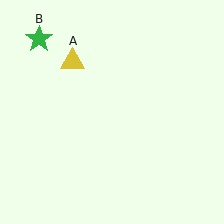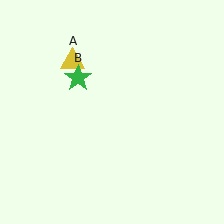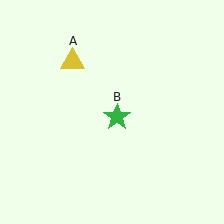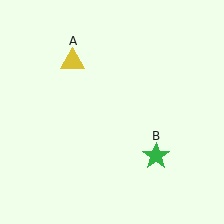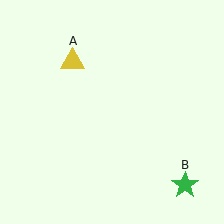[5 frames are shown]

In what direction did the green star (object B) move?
The green star (object B) moved down and to the right.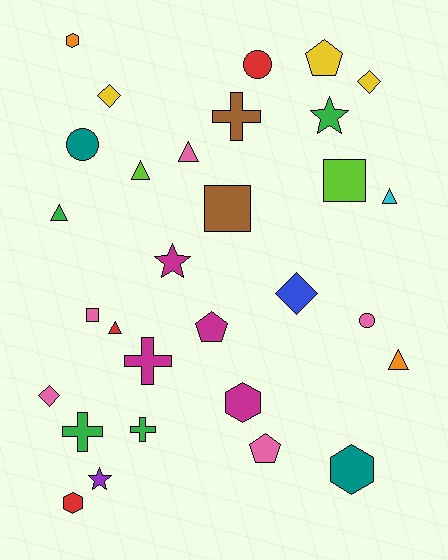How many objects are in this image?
There are 30 objects.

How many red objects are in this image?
There are 3 red objects.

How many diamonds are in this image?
There are 4 diamonds.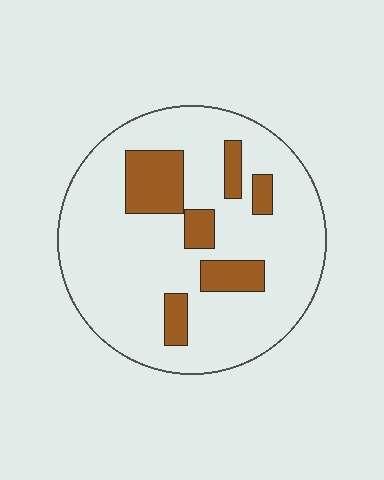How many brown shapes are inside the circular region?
6.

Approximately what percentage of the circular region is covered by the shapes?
Approximately 20%.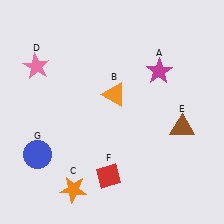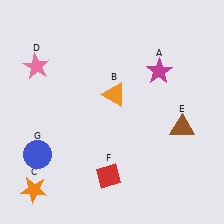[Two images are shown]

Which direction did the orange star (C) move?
The orange star (C) moved left.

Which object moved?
The orange star (C) moved left.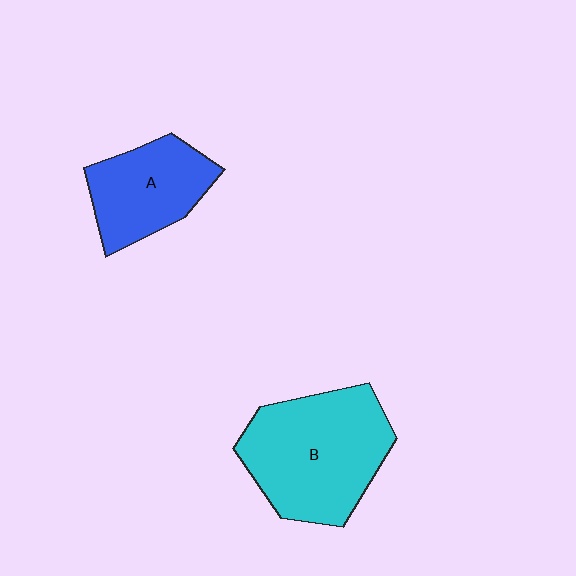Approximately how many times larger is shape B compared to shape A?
Approximately 1.6 times.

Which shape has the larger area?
Shape B (cyan).